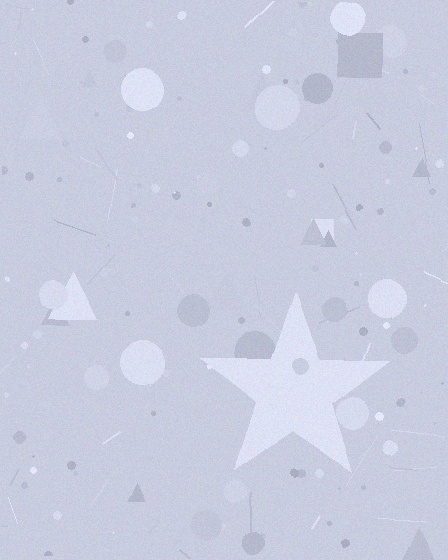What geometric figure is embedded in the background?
A star is embedded in the background.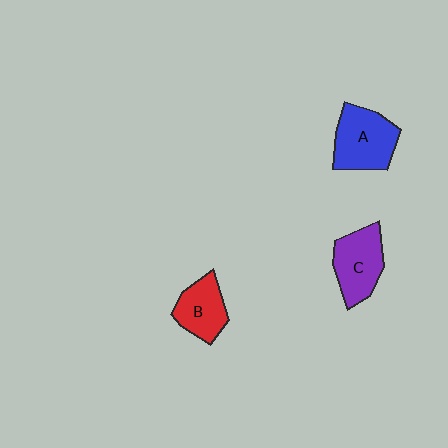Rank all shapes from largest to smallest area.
From largest to smallest: A (blue), C (purple), B (red).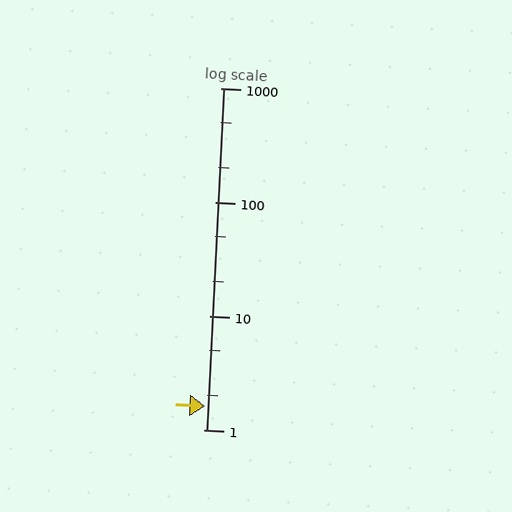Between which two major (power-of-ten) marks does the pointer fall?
The pointer is between 1 and 10.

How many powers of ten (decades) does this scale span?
The scale spans 3 decades, from 1 to 1000.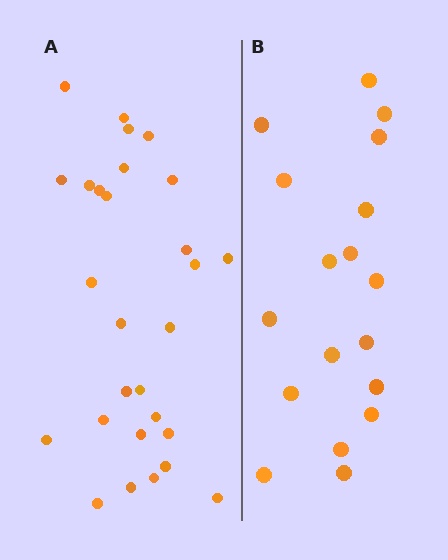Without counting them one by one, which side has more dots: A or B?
Region A (the left region) has more dots.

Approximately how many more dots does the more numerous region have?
Region A has roughly 10 or so more dots than region B.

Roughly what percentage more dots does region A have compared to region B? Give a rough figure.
About 55% more.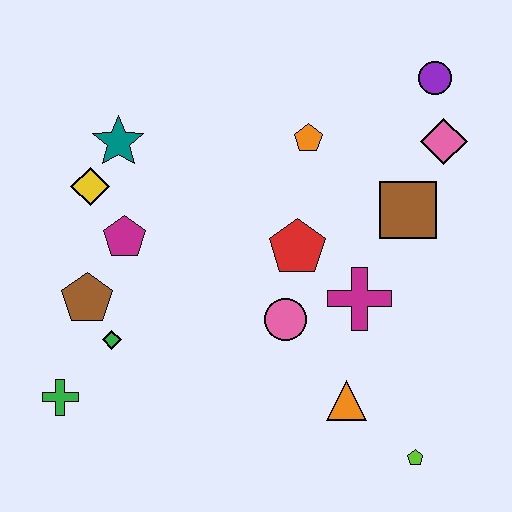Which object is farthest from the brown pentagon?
The purple circle is farthest from the brown pentagon.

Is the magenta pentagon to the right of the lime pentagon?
No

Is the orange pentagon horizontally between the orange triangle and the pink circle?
Yes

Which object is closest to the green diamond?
The brown pentagon is closest to the green diamond.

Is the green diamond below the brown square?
Yes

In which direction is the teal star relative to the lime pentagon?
The teal star is above the lime pentagon.